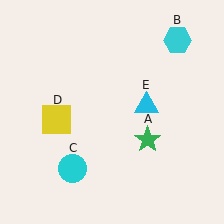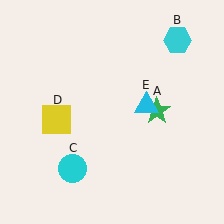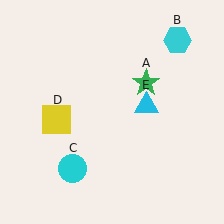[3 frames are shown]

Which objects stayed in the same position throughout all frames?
Cyan hexagon (object B) and cyan circle (object C) and yellow square (object D) and cyan triangle (object E) remained stationary.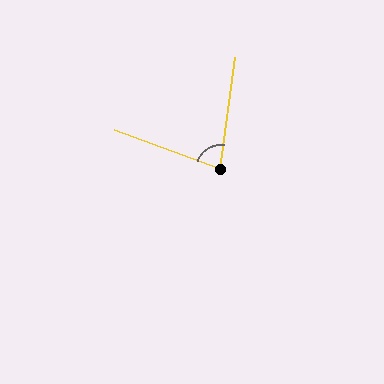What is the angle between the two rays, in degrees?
Approximately 77 degrees.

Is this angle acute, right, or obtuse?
It is acute.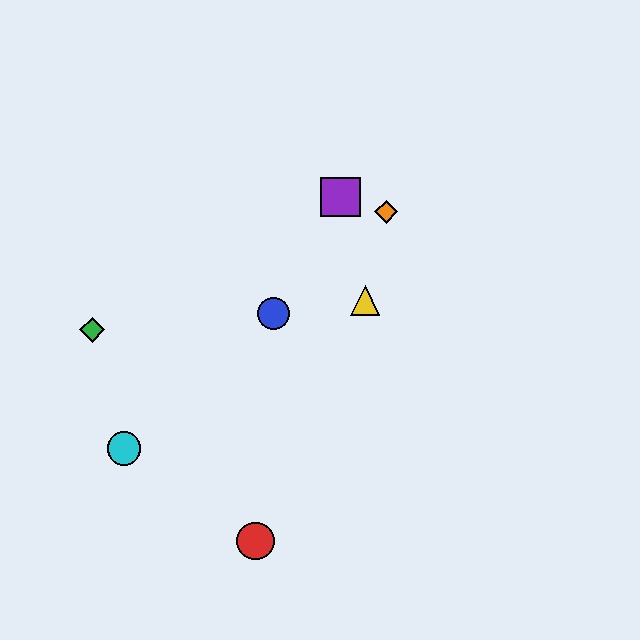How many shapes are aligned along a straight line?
3 shapes (the blue circle, the orange diamond, the cyan circle) are aligned along a straight line.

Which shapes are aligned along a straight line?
The blue circle, the orange diamond, the cyan circle are aligned along a straight line.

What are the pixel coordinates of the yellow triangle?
The yellow triangle is at (365, 301).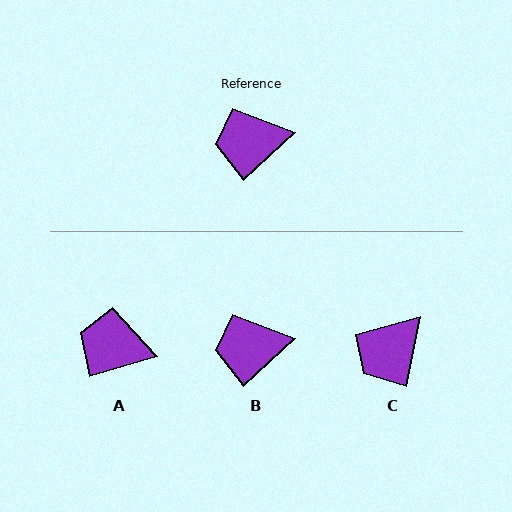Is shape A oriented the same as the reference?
No, it is off by about 26 degrees.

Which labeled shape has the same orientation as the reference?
B.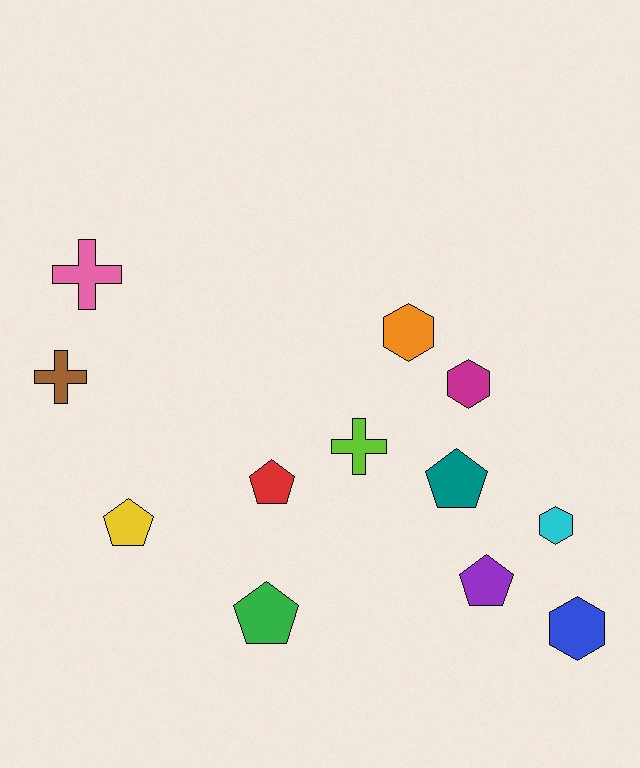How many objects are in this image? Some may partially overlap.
There are 12 objects.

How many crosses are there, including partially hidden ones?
There are 3 crosses.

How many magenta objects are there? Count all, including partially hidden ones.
There is 1 magenta object.